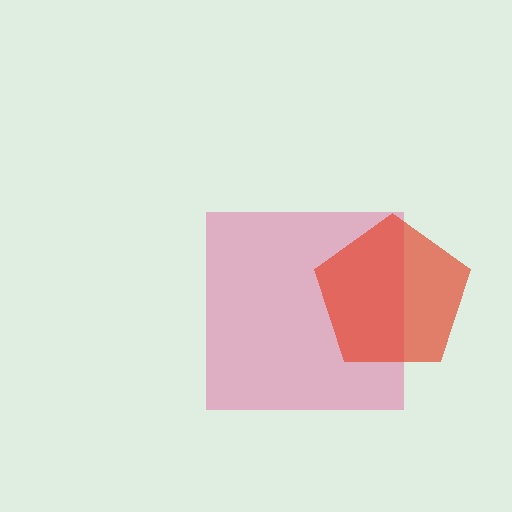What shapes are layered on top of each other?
The layered shapes are: a pink square, a red pentagon.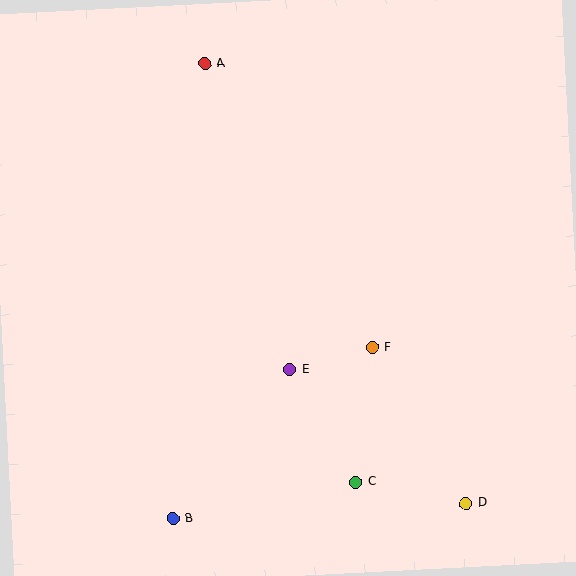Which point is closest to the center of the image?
Point E at (290, 370) is closest to the center.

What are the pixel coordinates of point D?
Point D is at (466, 503).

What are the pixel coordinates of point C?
Point C is at (356, 482).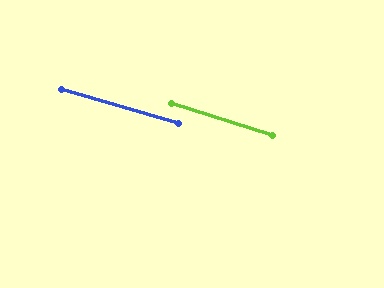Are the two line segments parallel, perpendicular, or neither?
Parallel — their directions differ by only 1.5°.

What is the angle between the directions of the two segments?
Approximately 1 degree.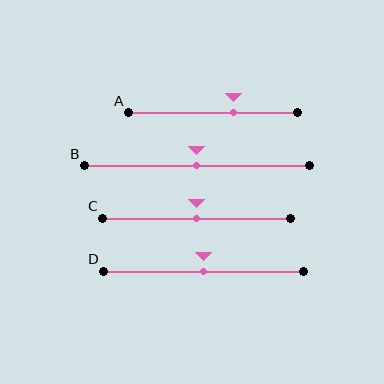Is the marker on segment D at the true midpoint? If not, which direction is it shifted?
Yes, the marker on segment D is at the true midpoint.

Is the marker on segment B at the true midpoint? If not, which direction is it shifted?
Yes, the marker on segment B is at the true midpoint.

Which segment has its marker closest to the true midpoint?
Segment B has its marker closest to the true midpoint.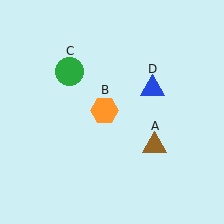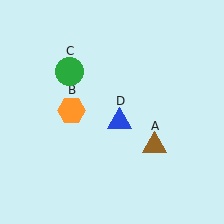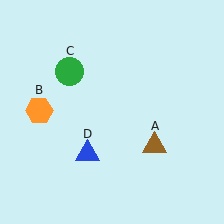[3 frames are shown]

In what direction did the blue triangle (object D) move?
The blue triangle (object D) moved down and to the left.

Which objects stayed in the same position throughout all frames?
Brown triangle (object A) and green circle (object C) remained stationary.